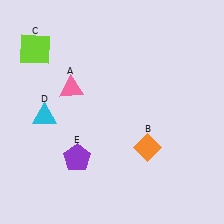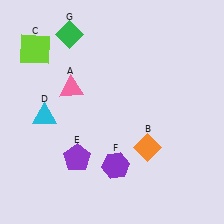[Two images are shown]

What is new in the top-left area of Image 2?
A green diamond (G) was added in the top-left area of Image 2.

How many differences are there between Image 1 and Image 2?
There are 2 differences between the two images.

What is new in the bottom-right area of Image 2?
A purple hexagon (F) was added in the bottom-right area of Image 2.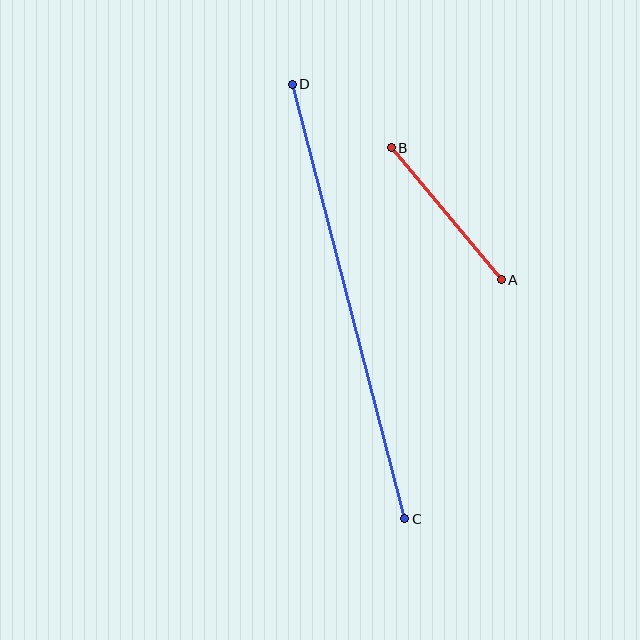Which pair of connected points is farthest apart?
Points C and D are farthest apart.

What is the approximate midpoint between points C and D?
The midpoint is at approximately (349, 302) pixels.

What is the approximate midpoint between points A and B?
The midpoint is at approximately (446, 214) pixels.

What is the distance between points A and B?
The distance is approximately 172 pixels.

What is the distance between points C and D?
The distance is approximately 449 pixels.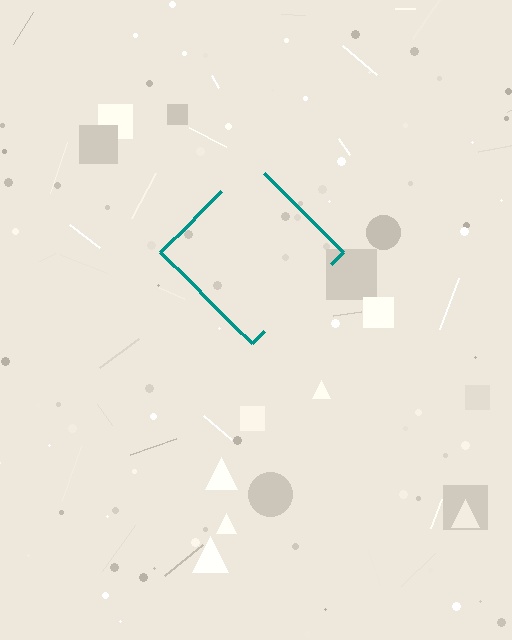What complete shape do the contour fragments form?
The contour fragments form a diamond.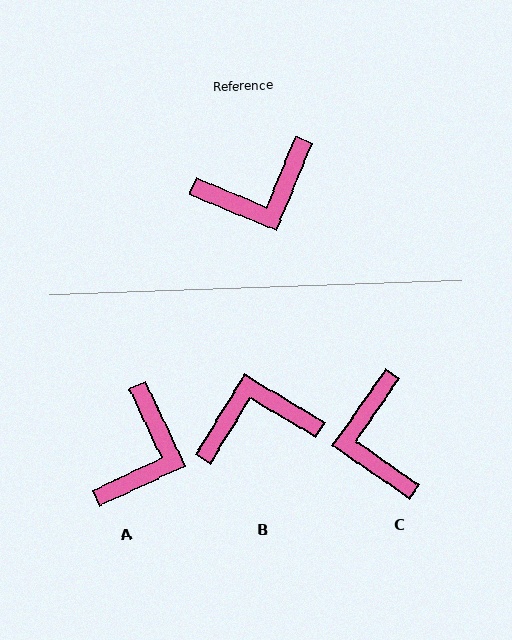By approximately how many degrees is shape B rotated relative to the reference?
Approximately 171 degrees counter-clockwise.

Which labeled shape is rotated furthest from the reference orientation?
B, about 171 degrees away.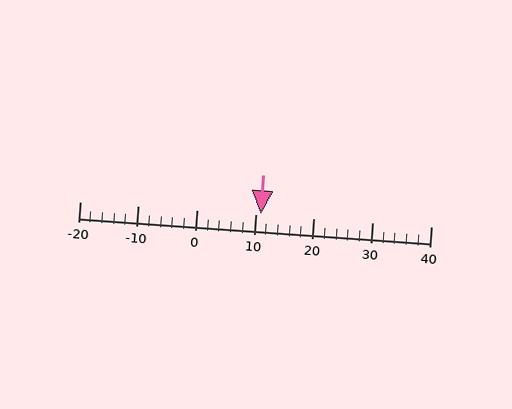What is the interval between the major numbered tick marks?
The major tick marks are spaced 10 units apart.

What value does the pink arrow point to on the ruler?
The pink arrow points to approximately 11.